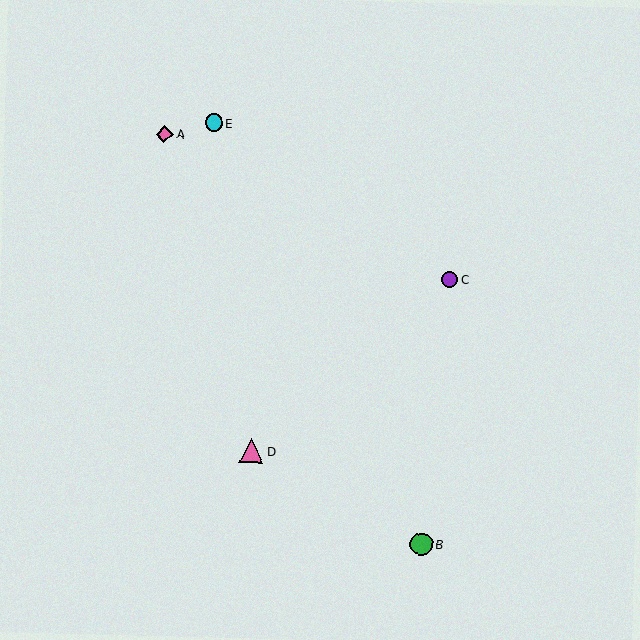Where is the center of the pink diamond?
The center of the pink diamond is at (164, 134).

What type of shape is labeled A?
Shape A is a pink diamond.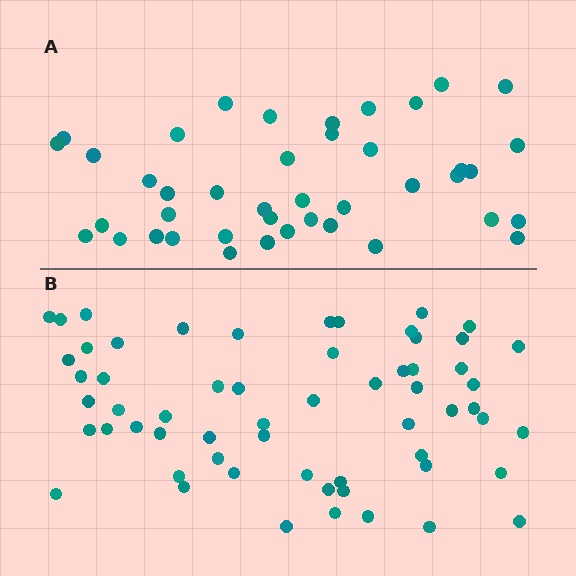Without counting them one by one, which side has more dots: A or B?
Region B (the bottom region) has more dots.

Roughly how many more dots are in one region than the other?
Region B has approximately 20 more dots than region A.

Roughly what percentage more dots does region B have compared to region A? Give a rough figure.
About 45% more.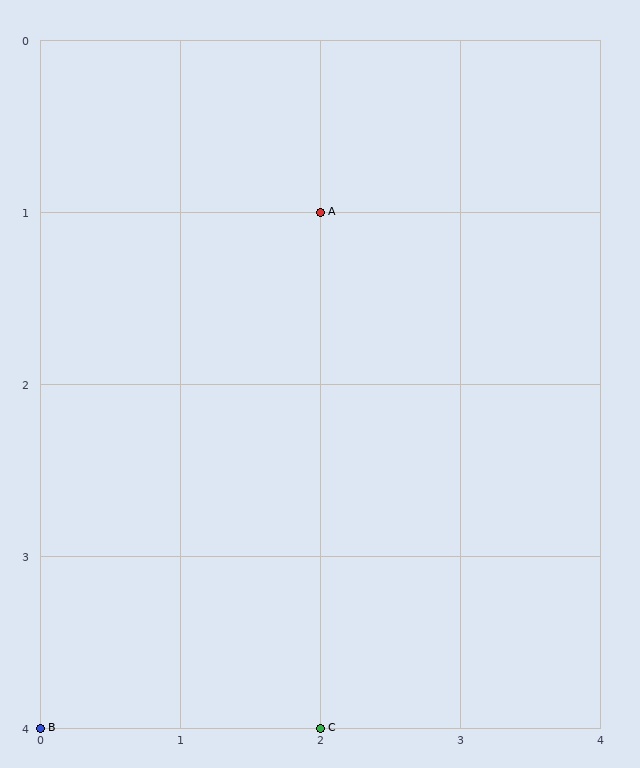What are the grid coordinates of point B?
Point B is at grid coordinates (0, 4).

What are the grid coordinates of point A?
Point A is at grid coordinates (2, 1).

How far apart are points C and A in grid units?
Points C and A are 3 rows apart.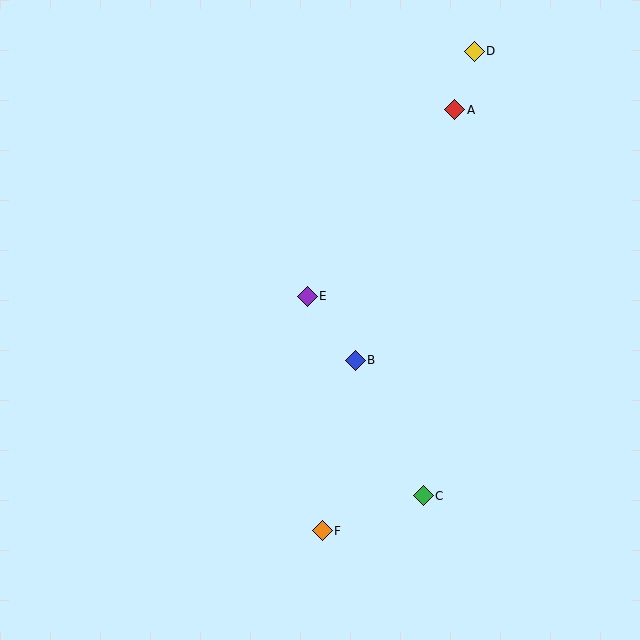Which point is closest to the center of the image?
Point E at (307, 296) is closest to the center.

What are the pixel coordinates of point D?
Point D is at (474, 51).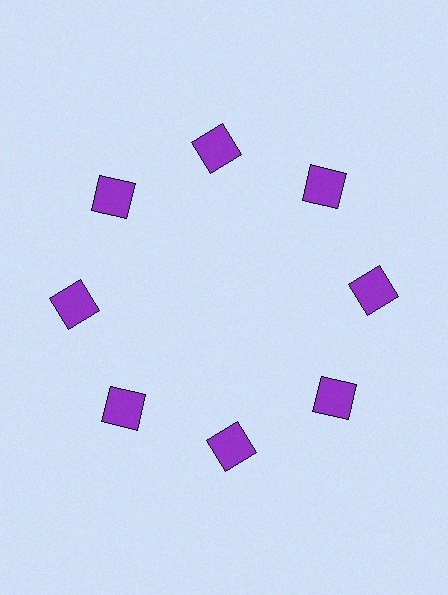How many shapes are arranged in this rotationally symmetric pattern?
There are 8 shapes, arranged in 8 groups of 1.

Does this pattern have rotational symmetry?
Yes, this pattern has 8-fold rotational symmetry. It looks the same after rotating 45 degrees around the center.